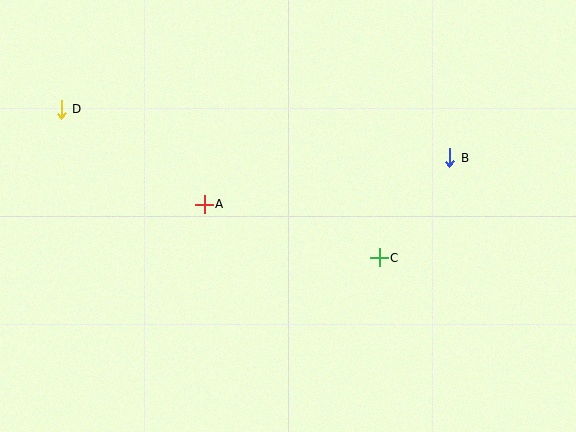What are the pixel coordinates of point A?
Point A is at (204, 204).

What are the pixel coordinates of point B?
Point B is at (450, 158).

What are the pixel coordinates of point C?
Point C is at (379, 258).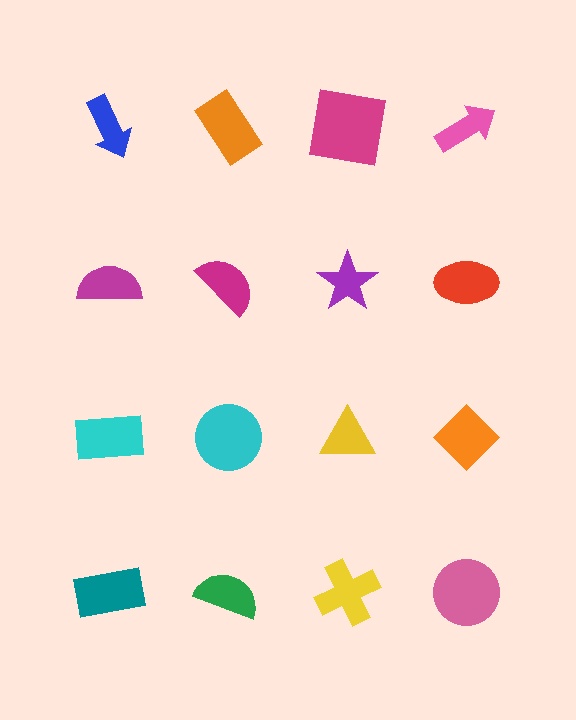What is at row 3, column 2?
A cyan circle.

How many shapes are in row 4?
4 shapes.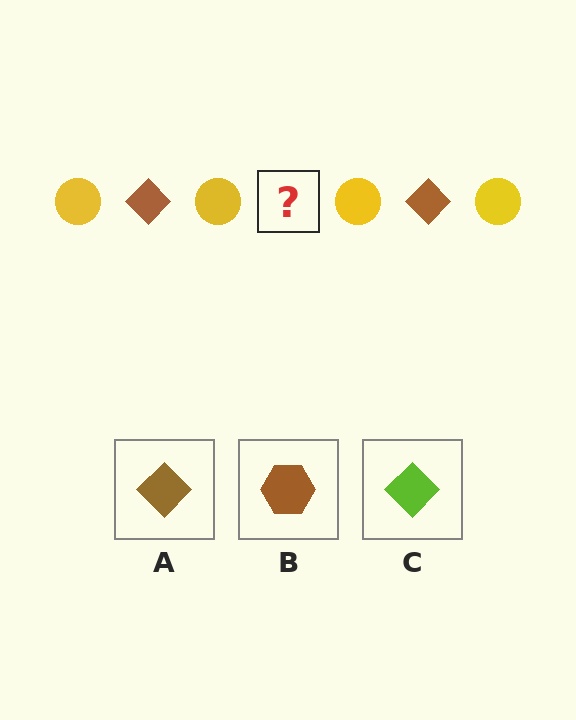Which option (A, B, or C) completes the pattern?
A.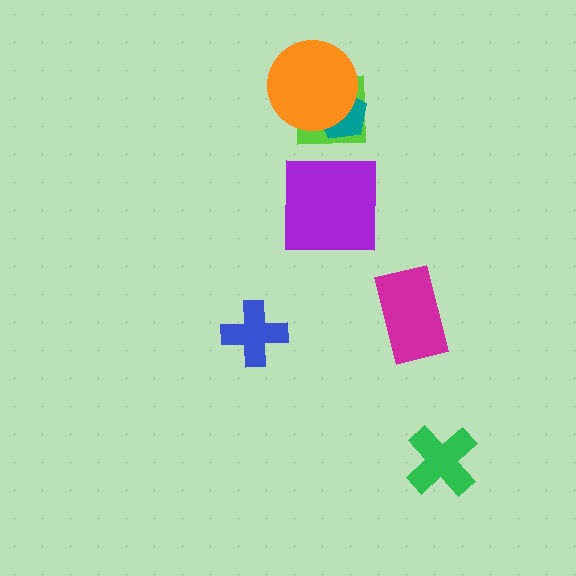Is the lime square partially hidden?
Yes, it is partially covered by another shape.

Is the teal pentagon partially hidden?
Yes, it is partially covered by another shape.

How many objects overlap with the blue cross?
0 objects overlap with the blue cross.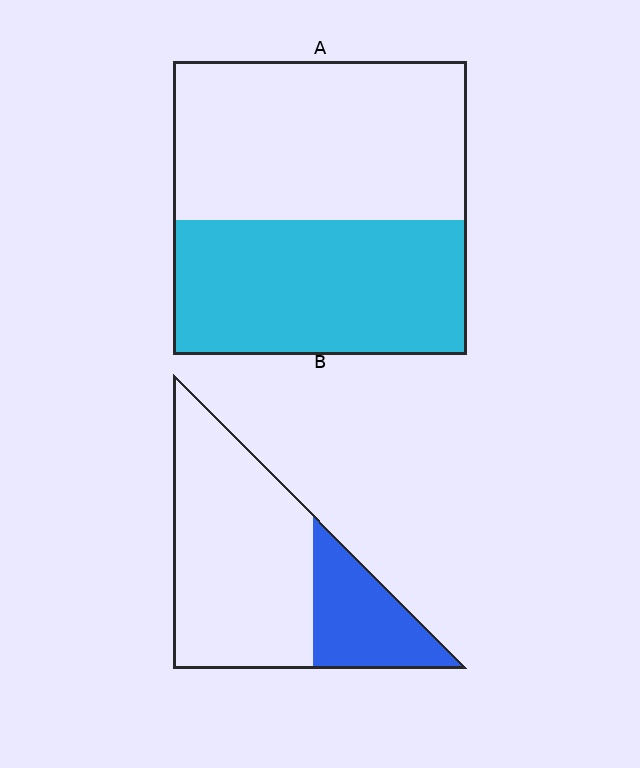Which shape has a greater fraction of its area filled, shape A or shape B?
Shape A.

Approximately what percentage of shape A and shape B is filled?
A is approximately 45% and B is approximately 25%.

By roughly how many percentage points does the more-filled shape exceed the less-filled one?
By roughly 20 percentage points (A over B).